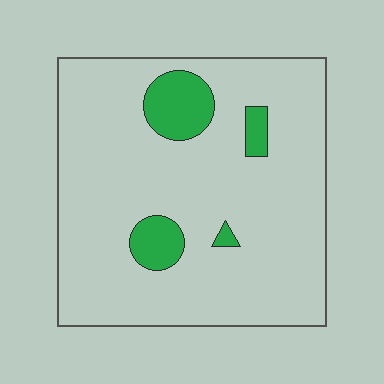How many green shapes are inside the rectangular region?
4.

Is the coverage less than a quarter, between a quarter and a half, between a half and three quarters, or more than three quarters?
Less than a quarter.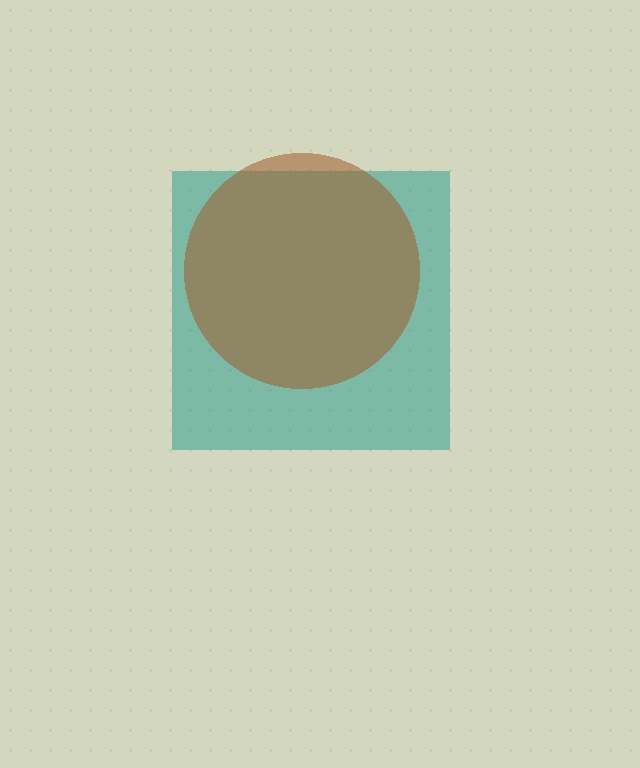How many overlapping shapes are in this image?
There are 2 overlapping shapes in the image.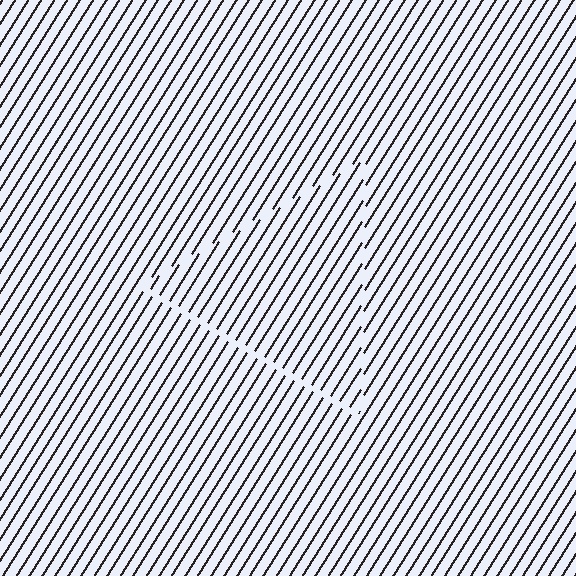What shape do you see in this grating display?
An illusory triangle. The interior of the shape contains the same grating, shifted by half a period — the contour is defined by the phase discontinuity where line-ends from the inner and outer gratings abut.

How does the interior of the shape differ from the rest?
The interior of the shape contains the same grating, shifted by half a period — the contour is defined by the phase discontinuity where line-ends from the inner and outer gratings abut.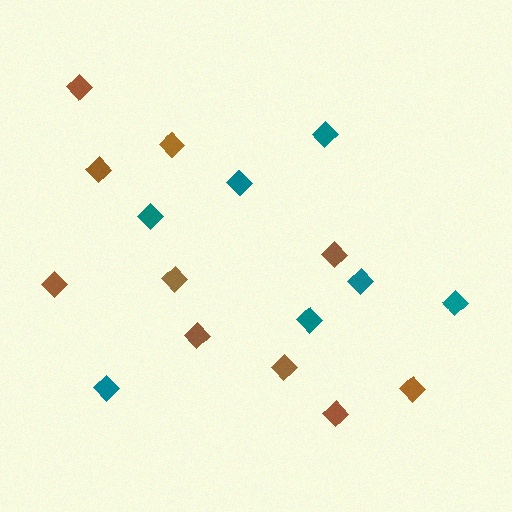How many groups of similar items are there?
There are 2 groups: one group of teal diamonds (7) and one group of brown diamonds (10).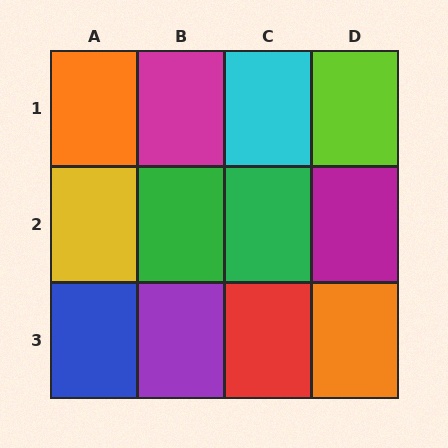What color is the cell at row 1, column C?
Cyan.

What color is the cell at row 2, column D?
Magenta.